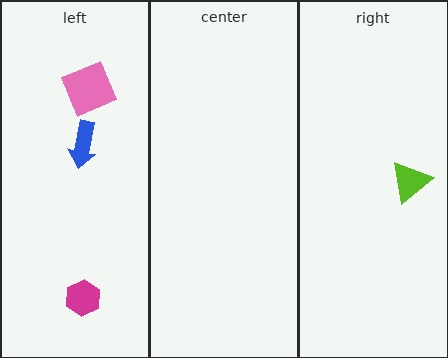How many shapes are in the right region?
1.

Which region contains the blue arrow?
The left region.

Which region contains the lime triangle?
The right region.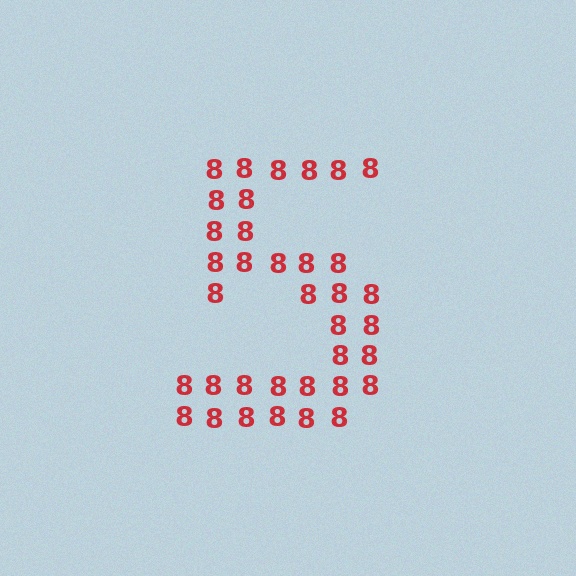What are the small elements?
The small elements are digit 8's.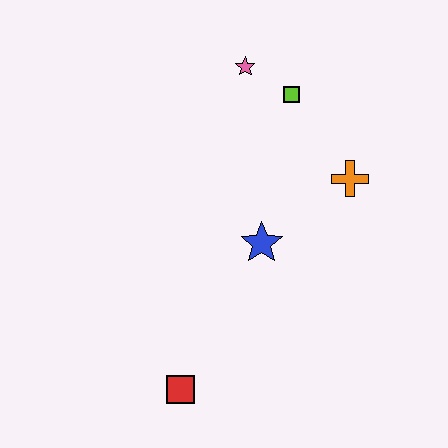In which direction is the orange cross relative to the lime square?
The orange cross is below the lime square.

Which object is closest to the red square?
The blue star is closest to the red square.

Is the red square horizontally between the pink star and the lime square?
No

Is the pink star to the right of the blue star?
No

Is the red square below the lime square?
Yes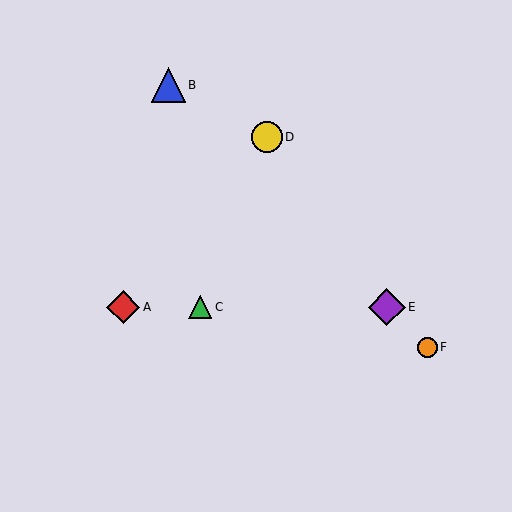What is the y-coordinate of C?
Object C is at y≈307.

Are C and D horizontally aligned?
No, C is at y≈307 and D is at y≈137.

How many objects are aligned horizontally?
3 objects (A, C, E) are aligned horizontally.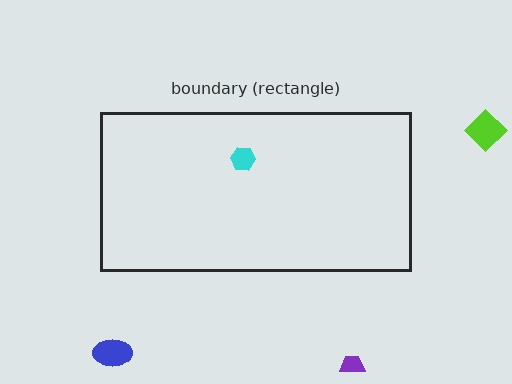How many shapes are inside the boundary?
1 inside, 3 outside.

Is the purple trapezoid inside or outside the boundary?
Outside.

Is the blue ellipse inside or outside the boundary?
Outside.